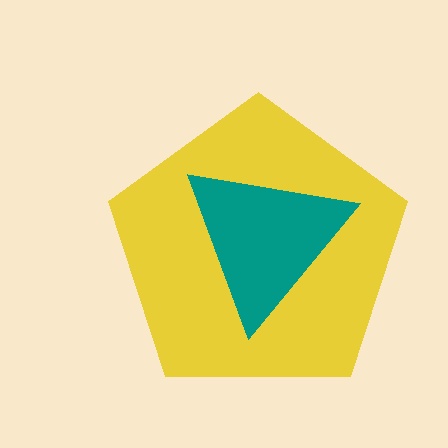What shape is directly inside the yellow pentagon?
The teal triangle.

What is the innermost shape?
The teal triangle.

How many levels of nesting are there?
2.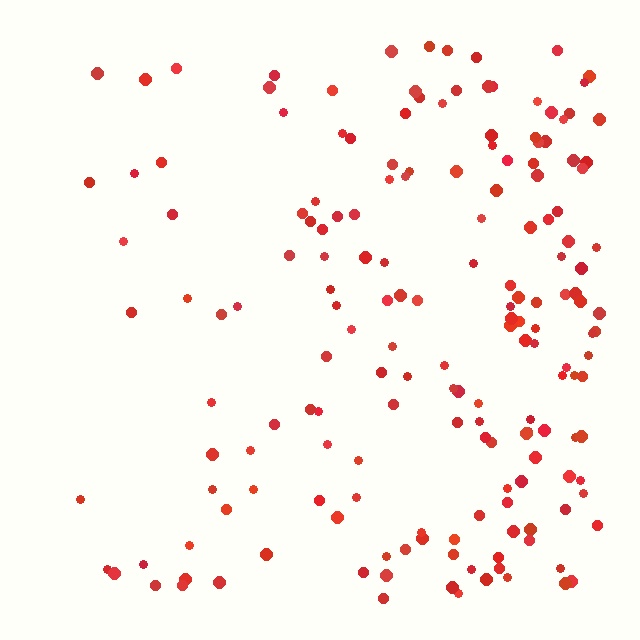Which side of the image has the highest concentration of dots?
The right.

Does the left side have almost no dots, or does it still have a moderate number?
Still a moderate number, just noticeably fewer than the right.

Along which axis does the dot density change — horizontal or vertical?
Horizontal.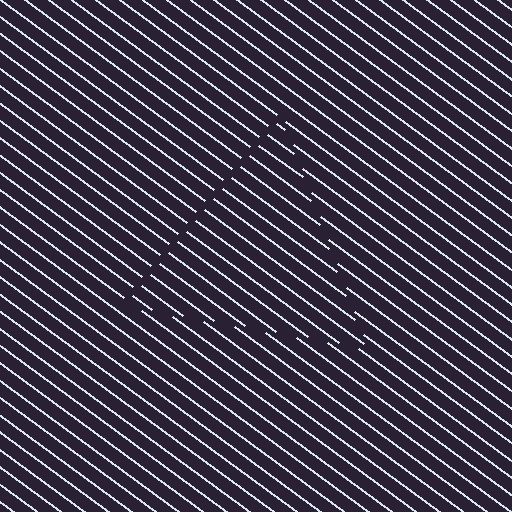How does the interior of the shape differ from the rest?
The interior of the shape contains the same grating, shifted by half a period — the contour is defined by the phase discontinuity where line-ends from the inner and outer gratings abut.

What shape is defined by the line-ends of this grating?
An illusory triangle. The interior of the shape contains the same grating, shifted by half a period — the contour is defined by the phase discontinuity where line-ends from the inner and outer gratings abut.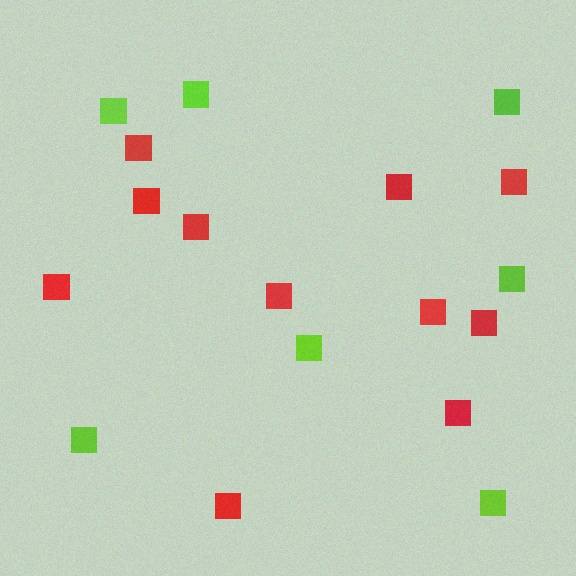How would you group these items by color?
There are 2 groups: one group of red squares (11) and one group of lime squares (7).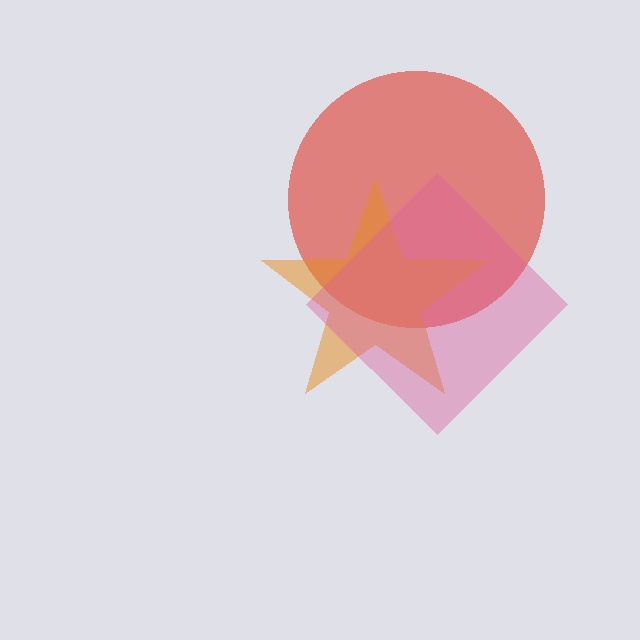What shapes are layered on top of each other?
The layered shapes are: a red circle, an orange star, a pink diamond.